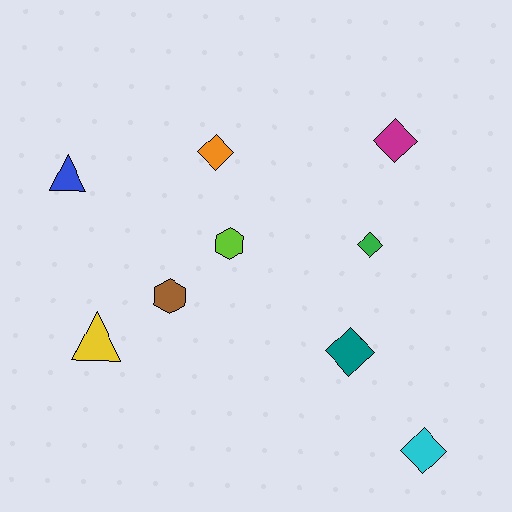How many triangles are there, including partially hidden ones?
There are 2 triangles.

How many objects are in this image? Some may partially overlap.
There are 9 objects.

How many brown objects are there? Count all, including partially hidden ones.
There is 1 brown object.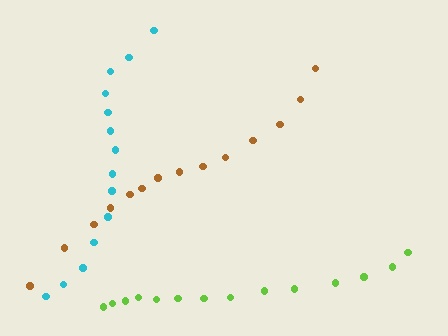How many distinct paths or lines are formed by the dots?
There are 3 distinct paths.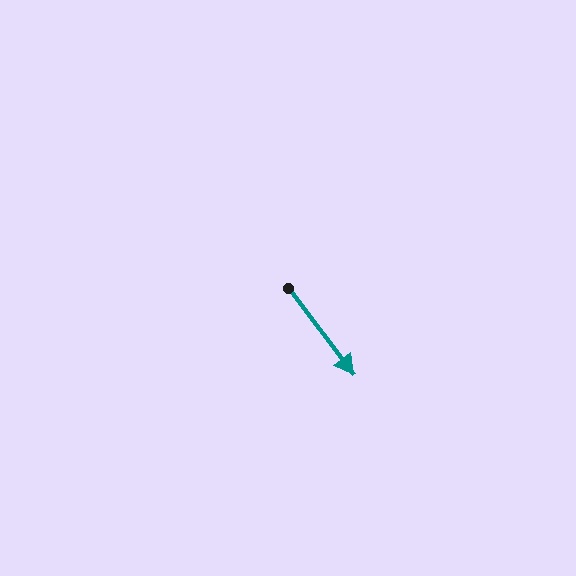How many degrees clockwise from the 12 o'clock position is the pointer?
Approximately 143 degrees.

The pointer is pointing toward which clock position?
Roughly 5 o'clock.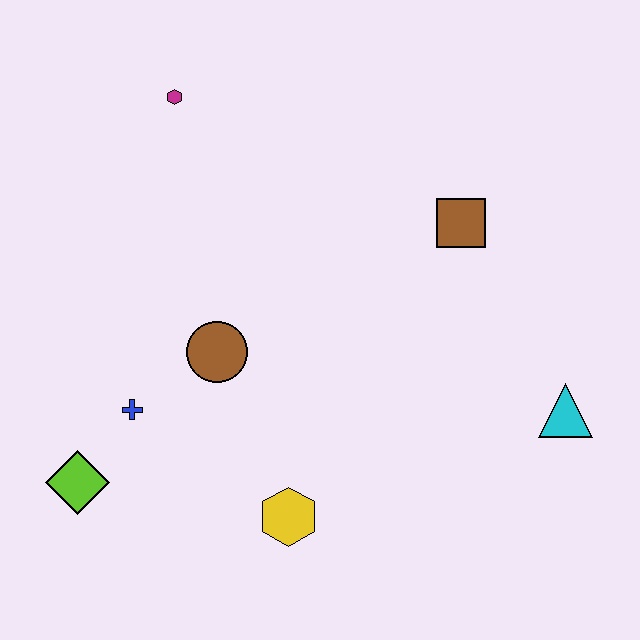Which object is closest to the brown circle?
The blue cross is closest to the brown circle.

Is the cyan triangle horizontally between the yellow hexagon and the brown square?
No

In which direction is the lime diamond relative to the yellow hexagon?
The lime diamond is to the left of the yellow hexagon.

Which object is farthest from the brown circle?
The cyan triangle is farthest from the brown circle.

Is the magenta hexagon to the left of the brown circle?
Yes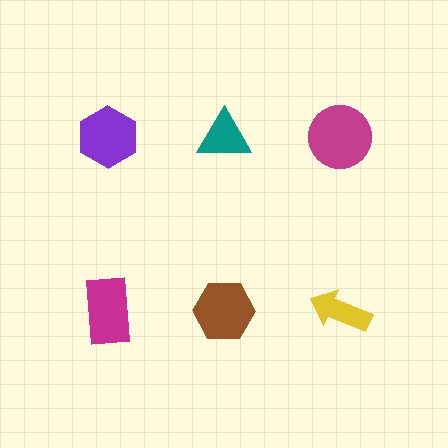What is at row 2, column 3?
A yellow arrow.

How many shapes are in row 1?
3 shapes.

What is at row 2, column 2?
A brown hexagon.